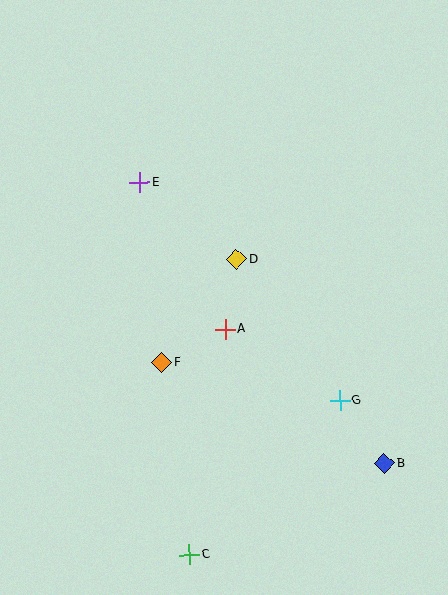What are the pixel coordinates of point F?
Point F is at (162, 363).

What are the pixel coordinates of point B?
Point B is at (384, 464).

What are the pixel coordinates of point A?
Point A is at (225, 329).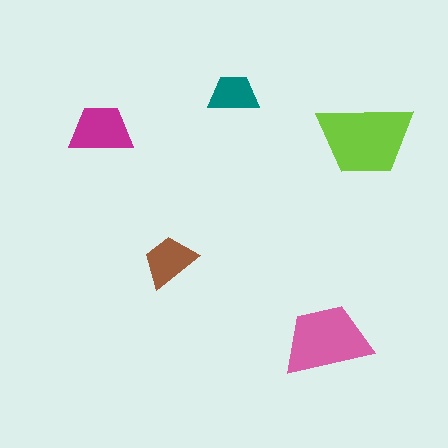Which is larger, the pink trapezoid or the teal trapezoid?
The pink one.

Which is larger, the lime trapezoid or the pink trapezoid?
The lime one.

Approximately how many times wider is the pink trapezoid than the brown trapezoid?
About 1.5 times wider.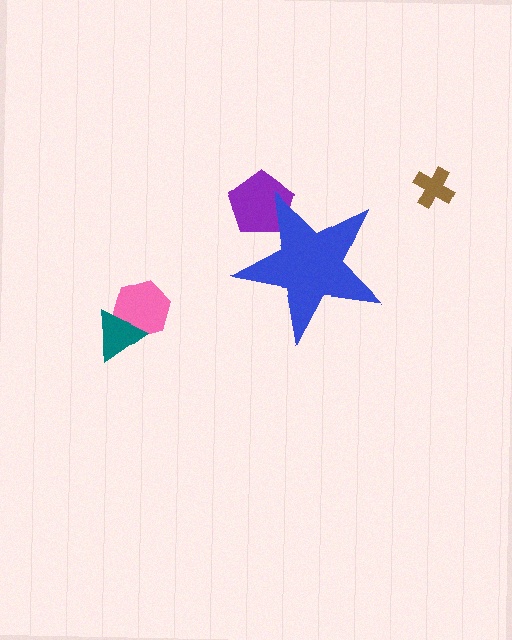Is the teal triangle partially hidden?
No, the teal triangle is fully visible.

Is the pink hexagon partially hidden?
No, the pink hexagon is fully visible.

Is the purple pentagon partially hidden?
Yes, the purple pentagon is partially hidden behind the blue star.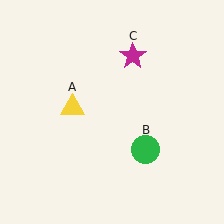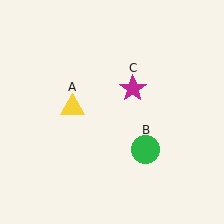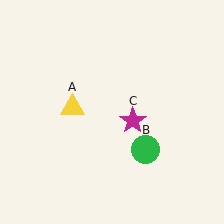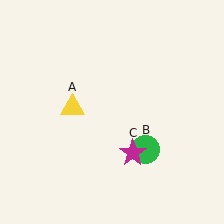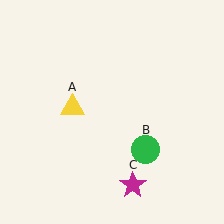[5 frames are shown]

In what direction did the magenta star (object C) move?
The magenta star (object C) moved down.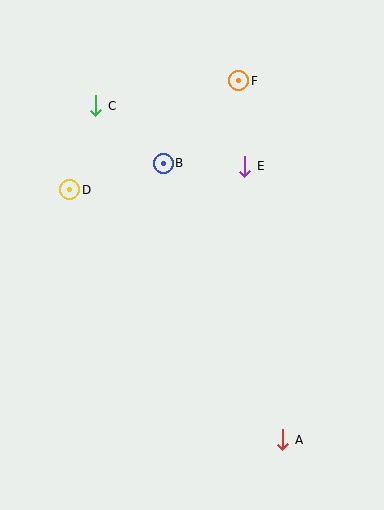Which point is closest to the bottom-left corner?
Point A is closest to the bottom-left corner.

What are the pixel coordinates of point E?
Point E is at (245, 166).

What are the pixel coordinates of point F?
Point F is at (239, 81).